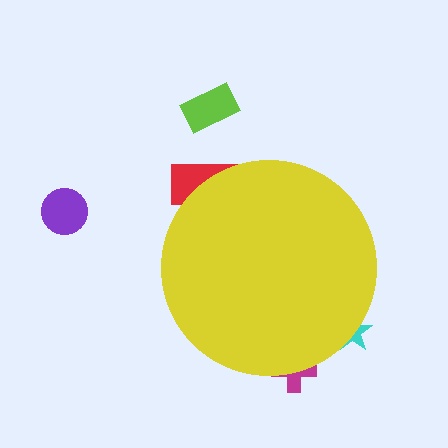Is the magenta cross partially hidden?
Yes, the magenta cross is partially hidden behind the yellow circle.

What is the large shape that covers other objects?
A yellow circle.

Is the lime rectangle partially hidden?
No, the lime rectangle is fully visible.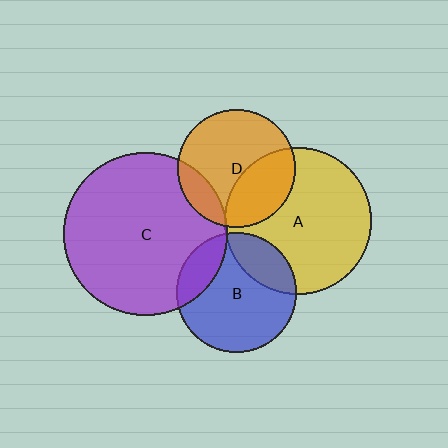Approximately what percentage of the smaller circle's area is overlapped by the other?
Approximately 5%.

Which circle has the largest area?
Circle C (purple).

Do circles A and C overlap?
Yes.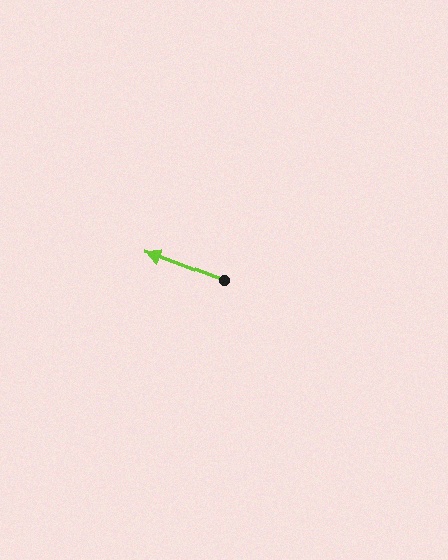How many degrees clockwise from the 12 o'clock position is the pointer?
Approximately 291 degrees.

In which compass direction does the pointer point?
West.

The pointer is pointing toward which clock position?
Roughly 10 o'clock.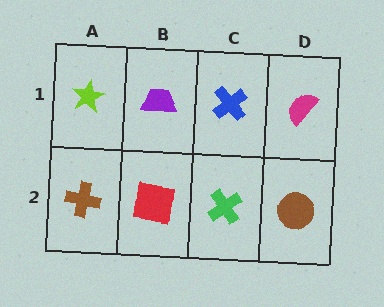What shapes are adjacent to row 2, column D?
A magenta semicircle (row 1, column D), a green cross (row 2, column C).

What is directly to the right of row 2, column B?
A green cross.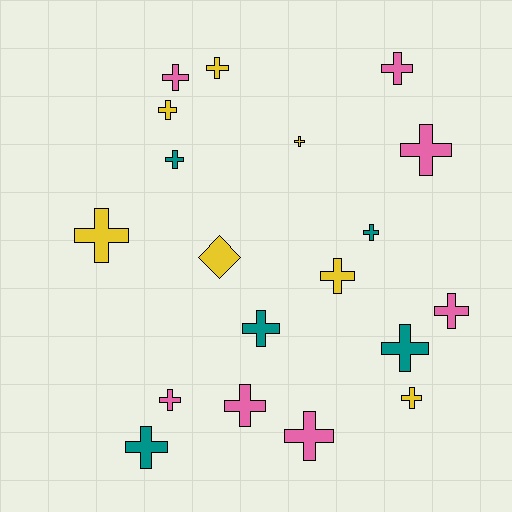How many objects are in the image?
There are 19 objects.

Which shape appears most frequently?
Cross, with 18 objects.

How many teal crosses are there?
There are 5 teal crosses.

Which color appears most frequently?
Yellow, with 7 objects.